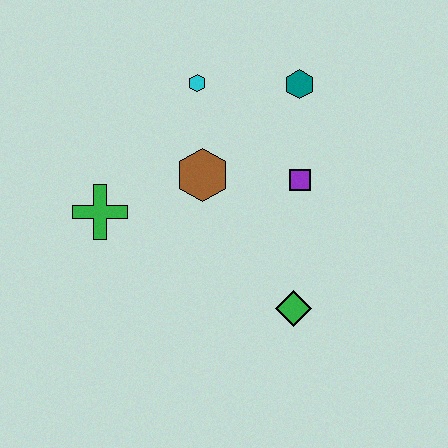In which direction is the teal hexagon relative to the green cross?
The teal hexagon is to the right of the green cross.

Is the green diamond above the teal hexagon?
No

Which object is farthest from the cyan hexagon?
The green diamond is farthest from the cyan hexagon.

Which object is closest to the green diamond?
The purple square is closest to the green diamond.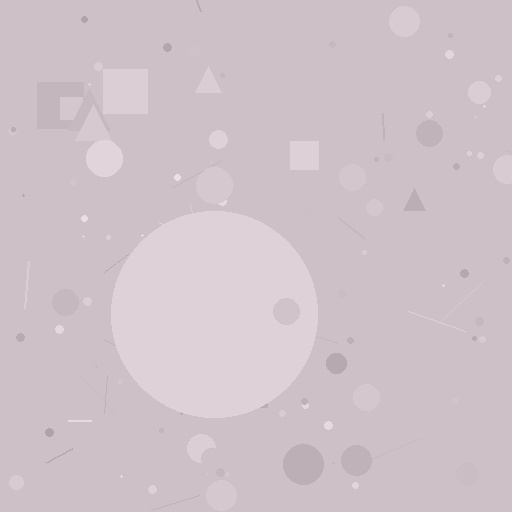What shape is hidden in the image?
A circle is hidden in the image.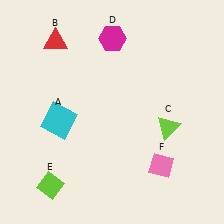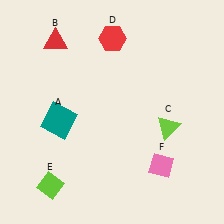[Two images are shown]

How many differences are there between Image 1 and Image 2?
There are 2 differences between the two images.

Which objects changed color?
A changed from cyan to teal. D changed from magenta to red.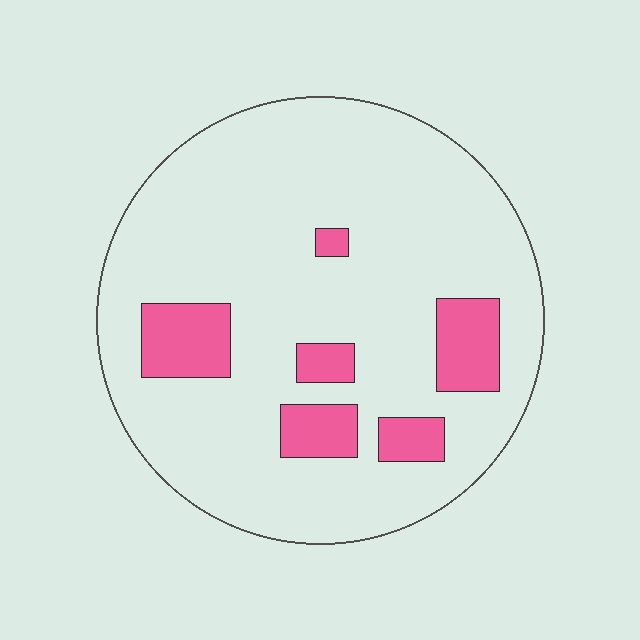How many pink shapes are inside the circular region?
6.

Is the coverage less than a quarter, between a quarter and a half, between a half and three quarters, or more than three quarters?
Less than a quarter.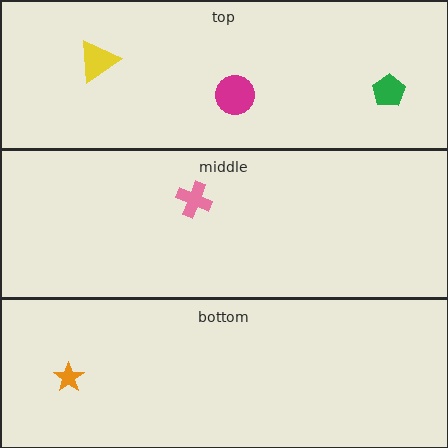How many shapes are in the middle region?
1.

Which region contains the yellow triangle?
The top region.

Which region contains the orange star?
The bottom region.